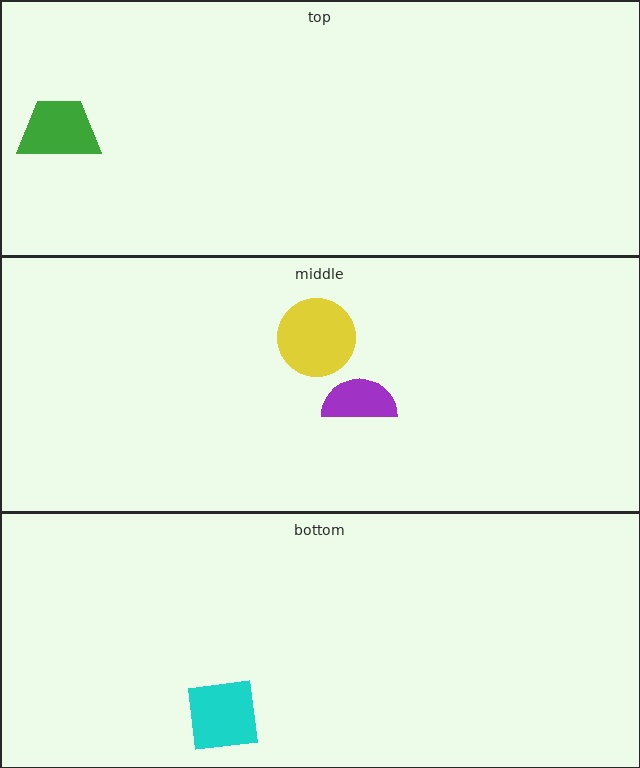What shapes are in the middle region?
The yellow circle, the purple semicircle.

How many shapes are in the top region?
1.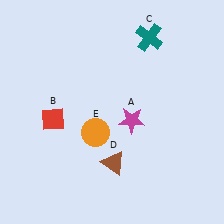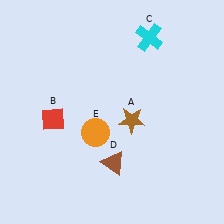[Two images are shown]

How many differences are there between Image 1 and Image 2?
There are 2 differences between the two images.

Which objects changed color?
A changed from magenta to brown. C changed from teal to cyan.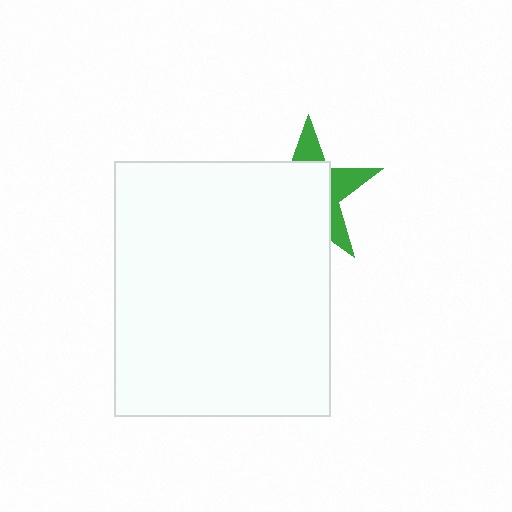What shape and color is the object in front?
The object in front is a white rectangle.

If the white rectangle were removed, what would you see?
You would see the complete green star.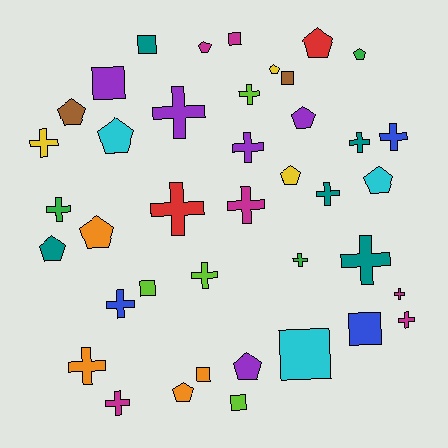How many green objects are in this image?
There are 3 green objects.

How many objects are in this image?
There are 40 objects.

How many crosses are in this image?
There are 18 crosses.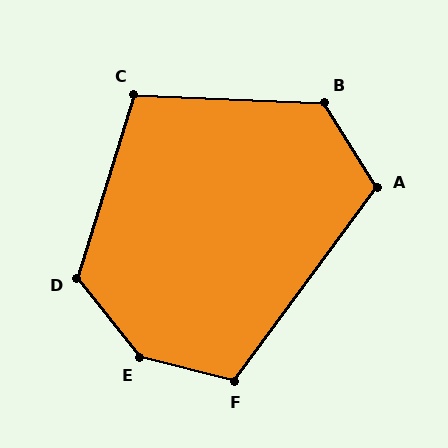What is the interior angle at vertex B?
Approximately 124 degrees (obtuse).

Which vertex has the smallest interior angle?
C, at approximately 105 degrees.